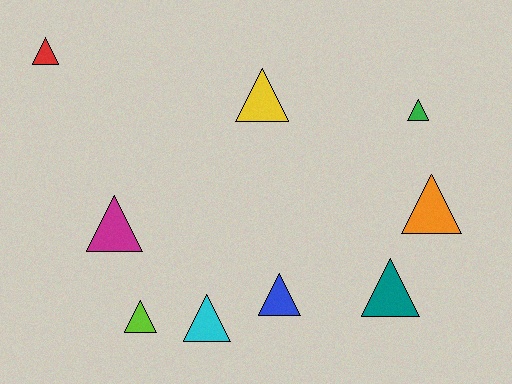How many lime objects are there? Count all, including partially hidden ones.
There is 1 lime object.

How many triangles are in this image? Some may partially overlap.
There are 9 triangles.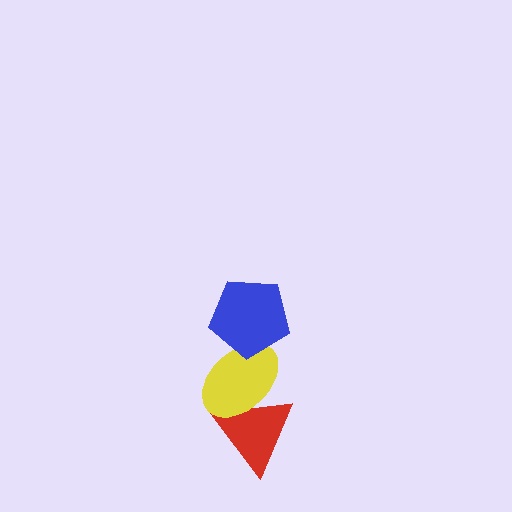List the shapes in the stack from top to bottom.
From top to bottom: the blue pentagon, the yellow ellipse, the red triangle.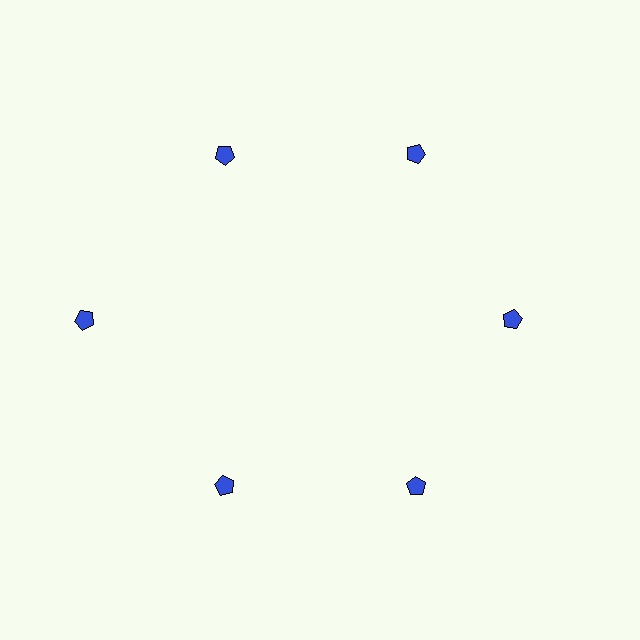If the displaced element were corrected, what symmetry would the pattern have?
It would have 6-fold rotational symmetry — the pattern would map onto itself every 60 degrees.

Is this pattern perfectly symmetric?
No. The 6 blue pentagons are arranged in a ring, but one element near the 9 o'clock position is pushed outward from the center, breaking the 6-fold rotational symmetry.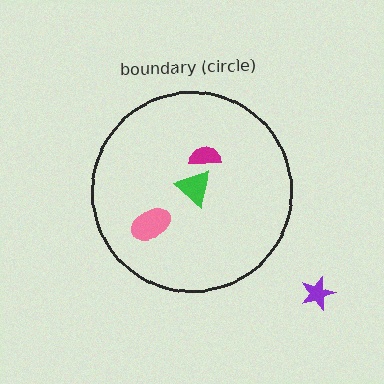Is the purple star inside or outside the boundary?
Outside.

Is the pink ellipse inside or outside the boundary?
Inside.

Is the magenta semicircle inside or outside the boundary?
Inside.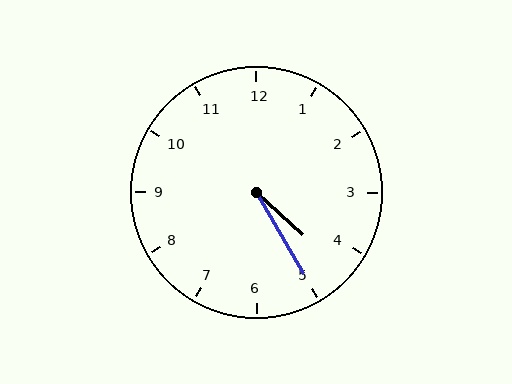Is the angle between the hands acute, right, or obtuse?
It is acute.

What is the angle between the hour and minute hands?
Approximately 18 degrees.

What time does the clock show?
4:25.